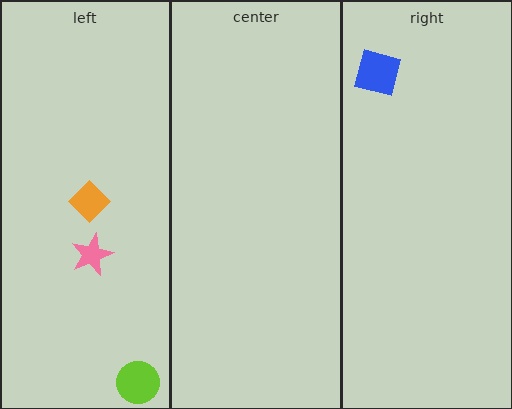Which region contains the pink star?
The left region.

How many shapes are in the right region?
1.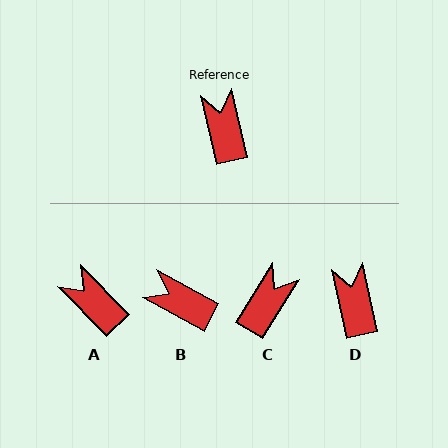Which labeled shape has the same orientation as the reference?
D.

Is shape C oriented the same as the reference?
No, it is off by about 44 degrees.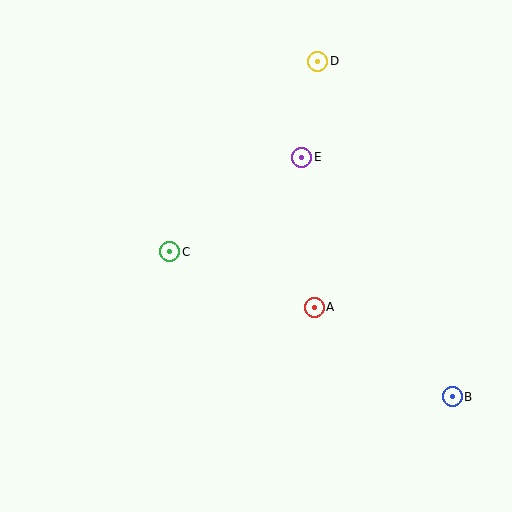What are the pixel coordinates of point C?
Point C is at (170, 252).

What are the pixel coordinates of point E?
Point E is at (301, 157).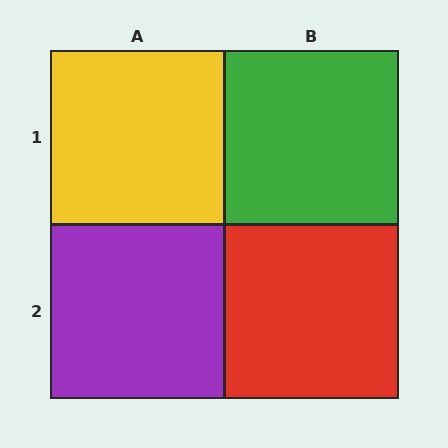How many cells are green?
1 cell is green.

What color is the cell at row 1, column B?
Green.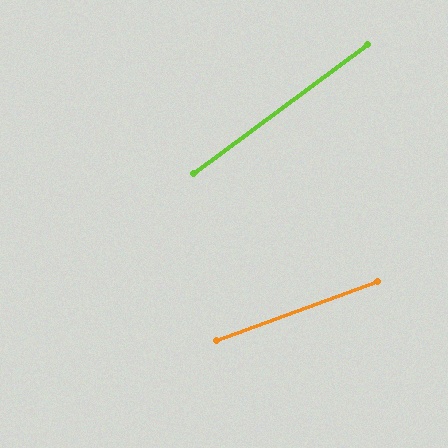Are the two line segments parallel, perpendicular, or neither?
Neither parallel nor perpendicular — they differ by about 16°.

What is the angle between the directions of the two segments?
Approximately 16 degrees.